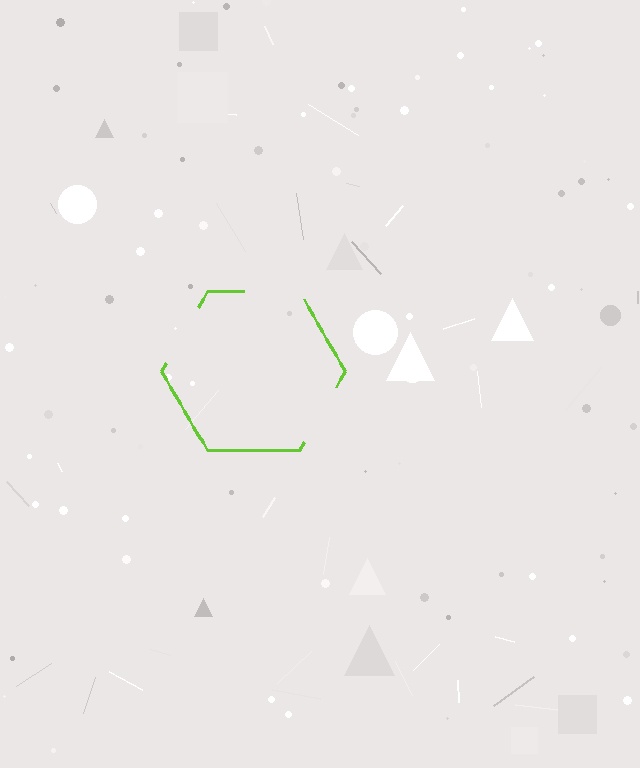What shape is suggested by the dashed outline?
The dashed outline suggests a hexagon.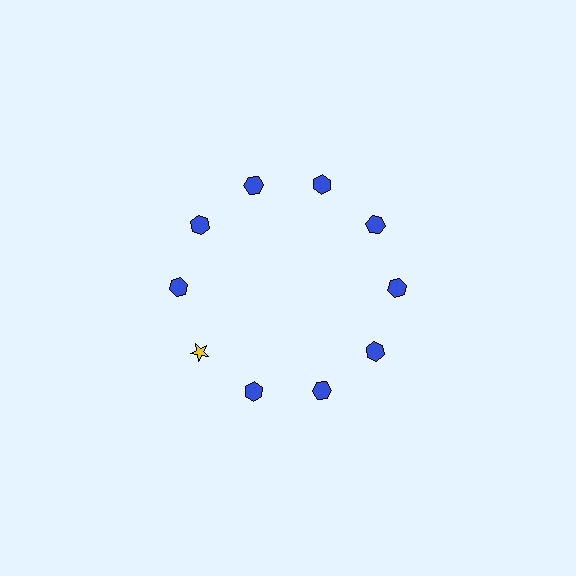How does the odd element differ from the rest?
It differs in both color (yellow instead of blue) and shape (star instead of hexagon).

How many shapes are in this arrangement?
There are 10 shapes arranged in a ring pattern.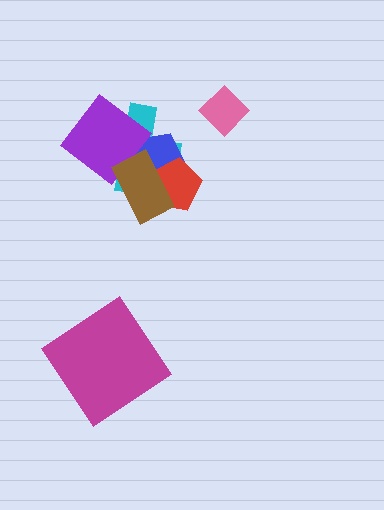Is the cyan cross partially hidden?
Yes, it is partially covered by another shape.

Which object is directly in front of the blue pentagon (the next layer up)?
The red pentagon is directly in front of the blue pentagon.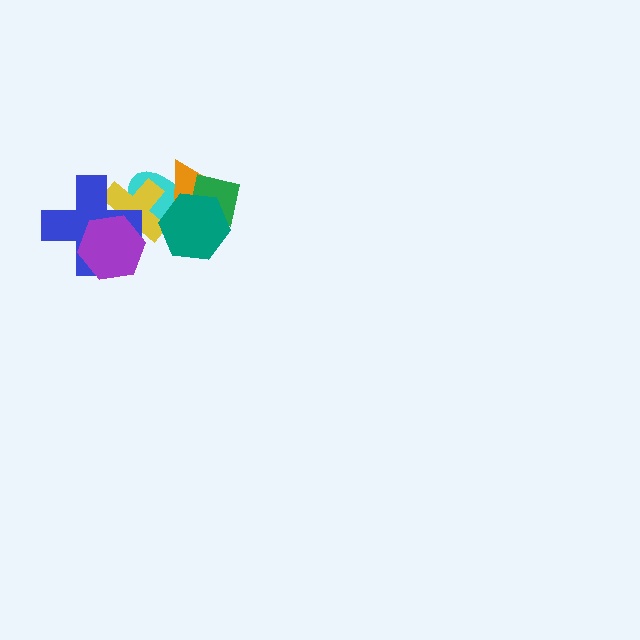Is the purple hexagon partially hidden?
No, no other shape covers it.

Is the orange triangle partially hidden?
Yes, it is partially covered by another shape.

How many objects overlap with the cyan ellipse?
5 objects overlap with the cyan ellipse.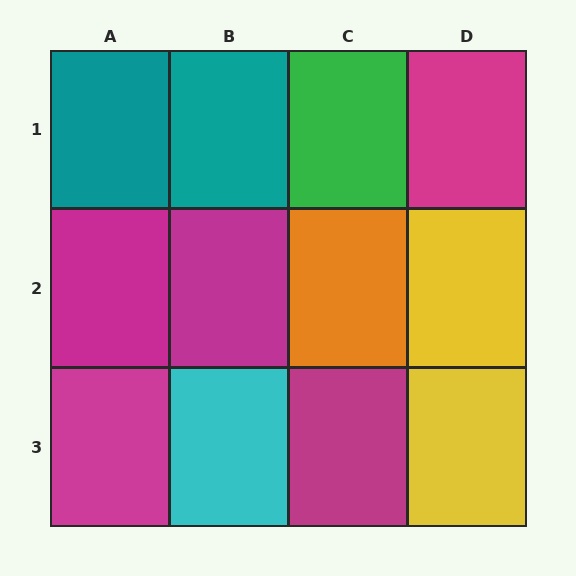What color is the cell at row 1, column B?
Teal.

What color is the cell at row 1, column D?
Magenta.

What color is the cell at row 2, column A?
Magenta.